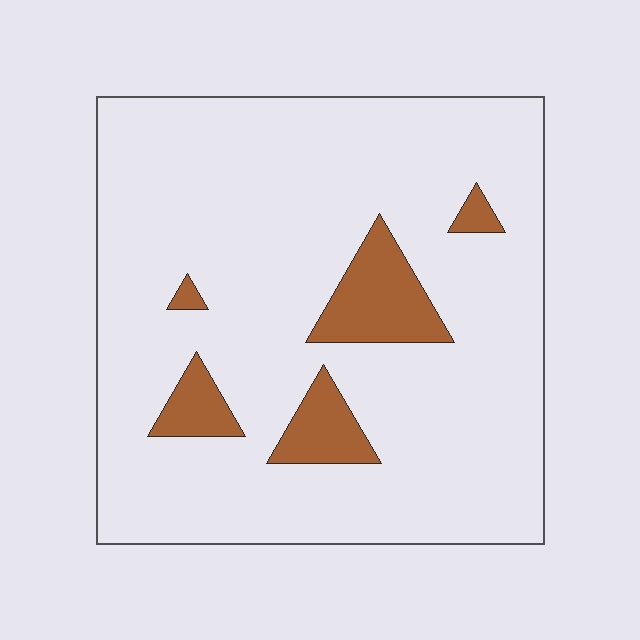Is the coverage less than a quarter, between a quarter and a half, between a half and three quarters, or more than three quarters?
Less than a quarter.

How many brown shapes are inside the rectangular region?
5.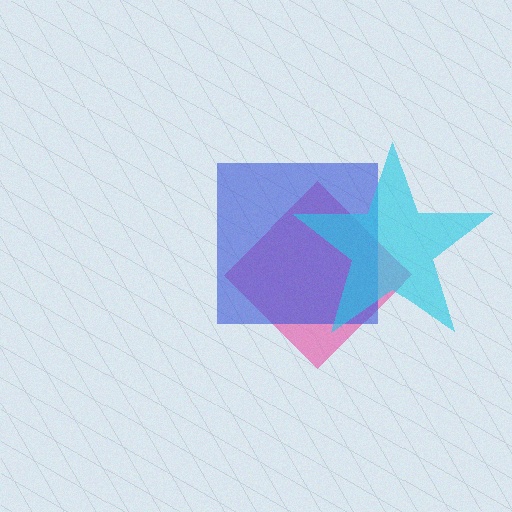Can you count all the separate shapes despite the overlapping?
Yes, there are 3 separate shapes.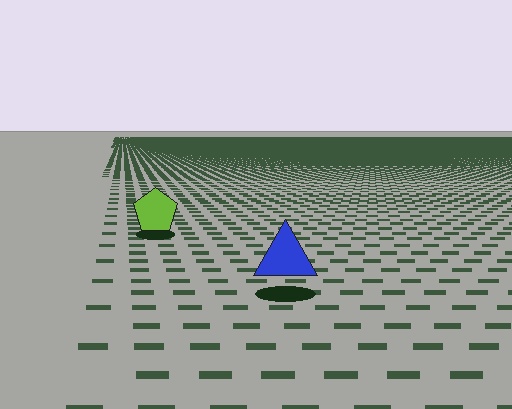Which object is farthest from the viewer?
The lime pentagon is farthest from the viewer. It appears smaller and the ground texture around it is denser.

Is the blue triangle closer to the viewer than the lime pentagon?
Yes. The blue triangle is closer — you can tell from the texture gradient: the ground texture is coarser near it.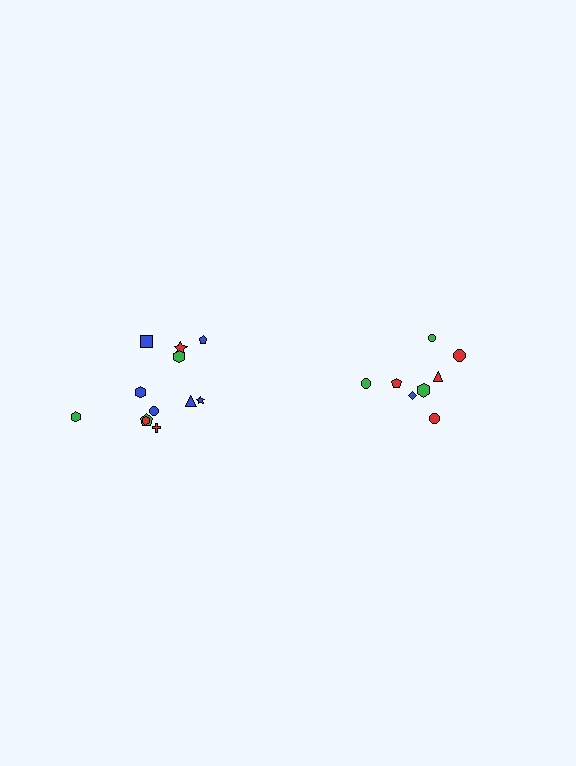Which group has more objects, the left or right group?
The left group.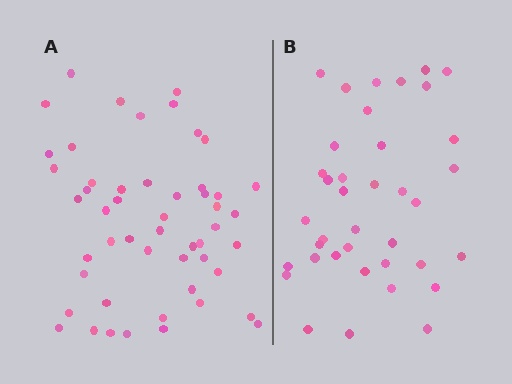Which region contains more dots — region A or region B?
Region A (the left region) has more dots.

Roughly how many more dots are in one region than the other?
Region A has approximately 15 more dots than region B.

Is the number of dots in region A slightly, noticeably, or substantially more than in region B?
Region A has noticeably more, but not dramatically so. The ratio is roughly 1.3 to 1.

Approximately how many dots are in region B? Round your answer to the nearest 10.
About 40 dots. (The exact count is 38, which rounds to 40.)